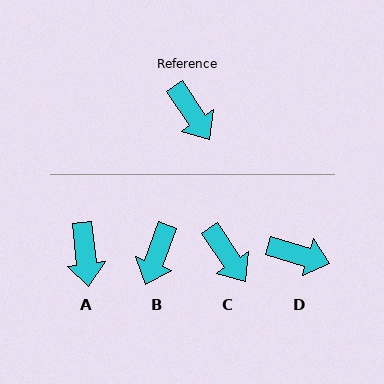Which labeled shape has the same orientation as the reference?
C.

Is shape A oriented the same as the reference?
No, it is off by about 28 degrees.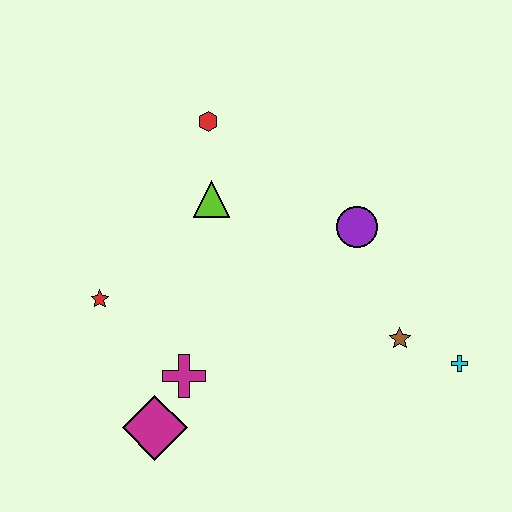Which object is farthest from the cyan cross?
The red star is farthest from the cyan cross.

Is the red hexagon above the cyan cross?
Yes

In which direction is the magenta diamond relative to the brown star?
The magenta diamond is to the left of the brown star.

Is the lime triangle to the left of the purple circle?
Yes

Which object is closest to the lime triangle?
The red hexagon is closest to the lime triangle.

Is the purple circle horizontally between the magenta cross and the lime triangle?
No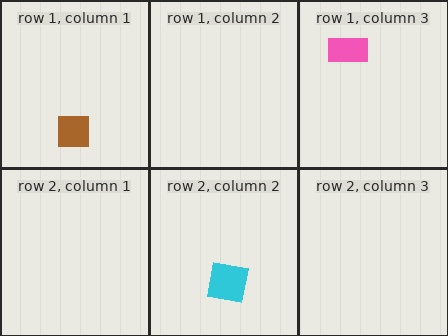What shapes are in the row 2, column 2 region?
The cyan square.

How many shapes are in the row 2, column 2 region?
1.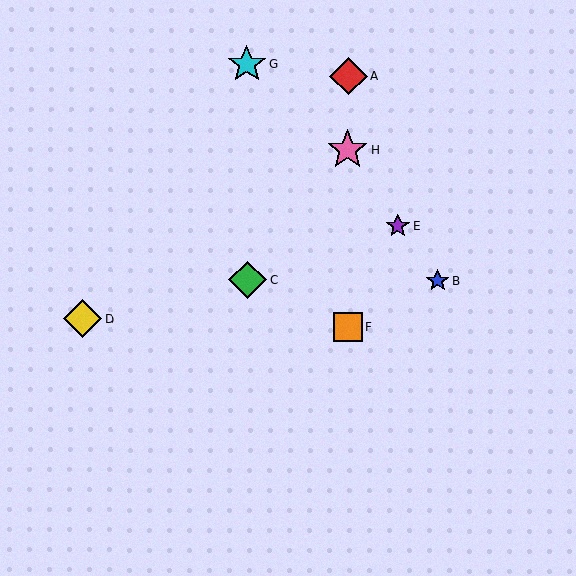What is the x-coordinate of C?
Object C is at x≈248.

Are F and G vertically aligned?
No, F is at x≈348 and G is at x≈247.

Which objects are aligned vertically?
Objects A, F, H are aligned vertically.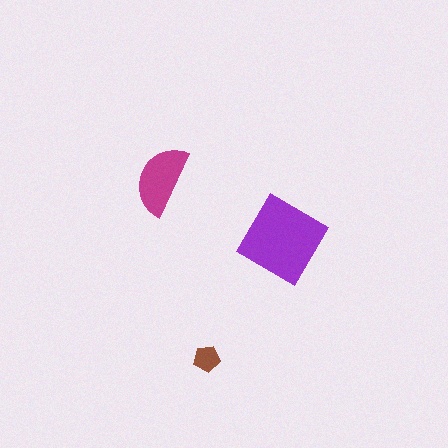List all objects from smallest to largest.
The brown pentagon, the magenta semicircle, the purple diamond.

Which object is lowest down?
The brown pentagon is bottommost.